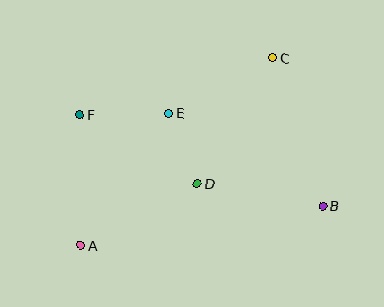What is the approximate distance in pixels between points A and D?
The distance between A and D is approximately 132 pixels.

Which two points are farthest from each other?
Points A and C are farthest from each other.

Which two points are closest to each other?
Points D and E are closest to each other.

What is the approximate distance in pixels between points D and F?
The distance between D and F is approximately 137 pixels.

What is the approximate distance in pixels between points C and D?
The distance between C and D is approximately 147 pixels.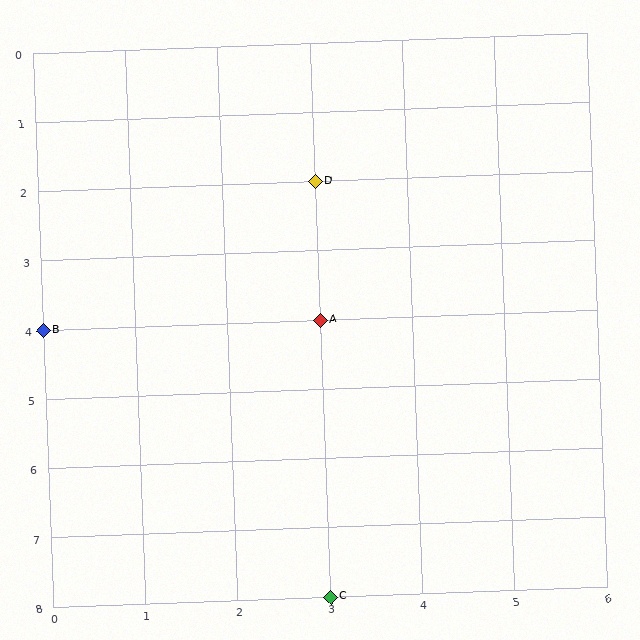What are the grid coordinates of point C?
Point C is at grid coordinates (3, 8).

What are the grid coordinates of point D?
Point D is at grid coordinates (3, 2).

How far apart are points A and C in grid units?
Points A and C are 4 rows apart.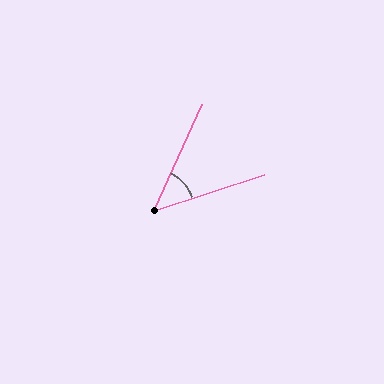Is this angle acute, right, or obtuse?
It is acute.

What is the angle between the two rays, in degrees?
Approximately 48 degrees.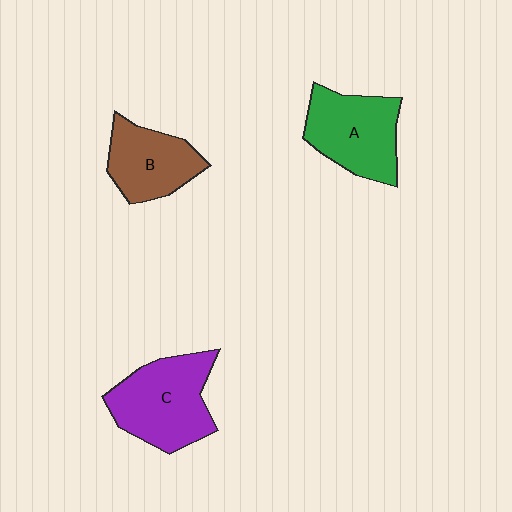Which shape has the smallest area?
Shape B (brown).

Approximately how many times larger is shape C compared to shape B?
Approximately 1.4 times.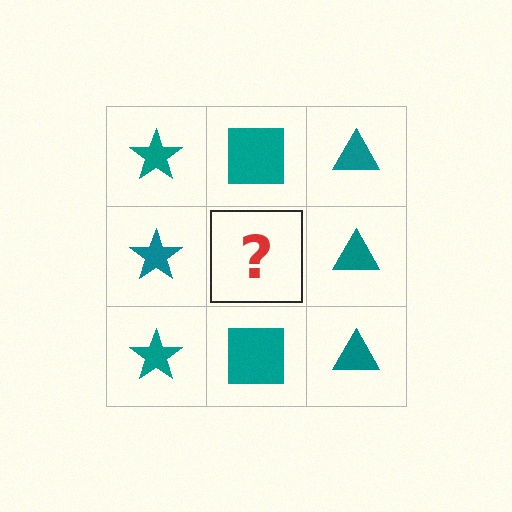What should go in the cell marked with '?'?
The missing cell should contain a teal square.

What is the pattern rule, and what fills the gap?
The rule is that each column has a consistent shape. The gap should be filled with a teal square.